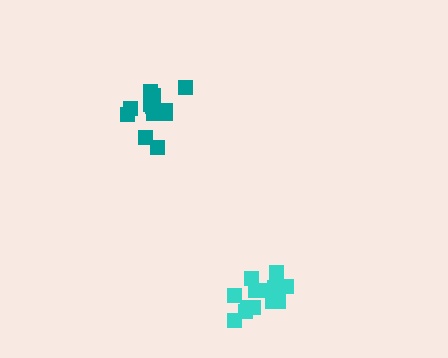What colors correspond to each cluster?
The clusters are colored: cyan, teal.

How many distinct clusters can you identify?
There are 2 distinct clusters.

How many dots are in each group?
Group 1: 14 dots, Group 2: 12 dots (26 total).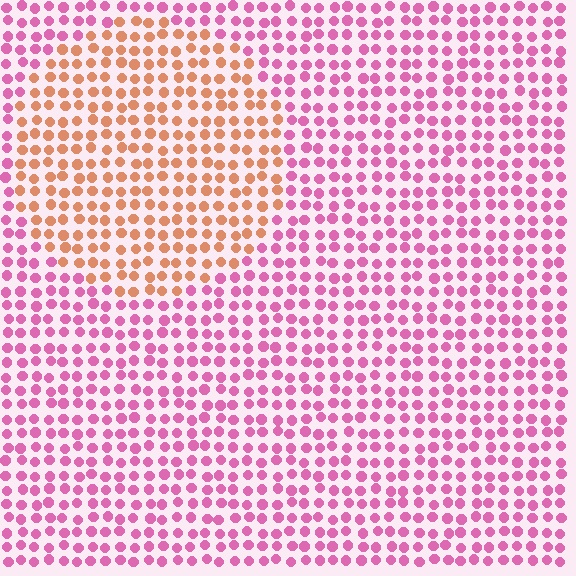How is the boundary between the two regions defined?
The boundary is defined purely by a slight shift in hue (about 56 degrees). Spacing, size, and orientation are identical on both sides.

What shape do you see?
I see a circle.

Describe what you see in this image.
The image is filled with small pink elements in a uniform arrangement. A circle-shaped region is visible where the elements are tinted to a slightly different hue, forming a subtle color boundary.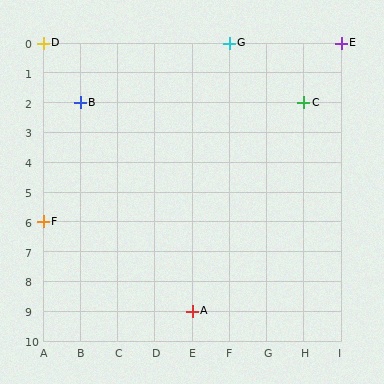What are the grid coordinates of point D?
Point D is at grid coordinates (A, 0).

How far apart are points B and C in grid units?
Points B and C are 6 columns apart.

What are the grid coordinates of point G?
Point G is at grid coordinates (F, 0).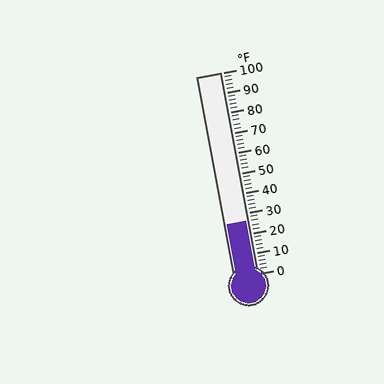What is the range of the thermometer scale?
The thermometer scale ranges from 0°F to 100°F.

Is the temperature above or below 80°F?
The temperature is below 80°F.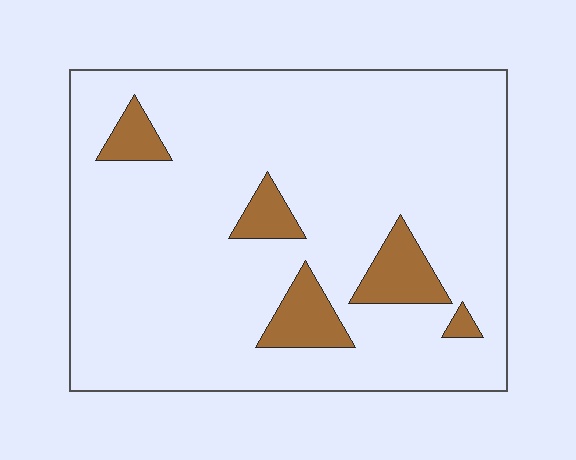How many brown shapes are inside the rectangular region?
5.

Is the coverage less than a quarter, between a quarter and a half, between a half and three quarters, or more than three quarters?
Less than a quarter.